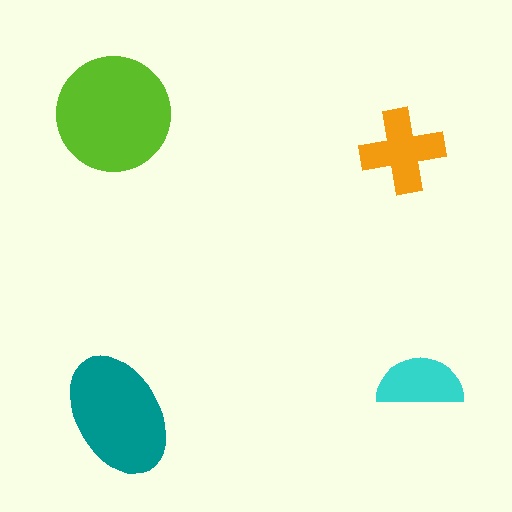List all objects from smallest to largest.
The cyan semicircle, the orange cross, the teal ellipse, the lime circle.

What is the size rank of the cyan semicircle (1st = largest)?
4th.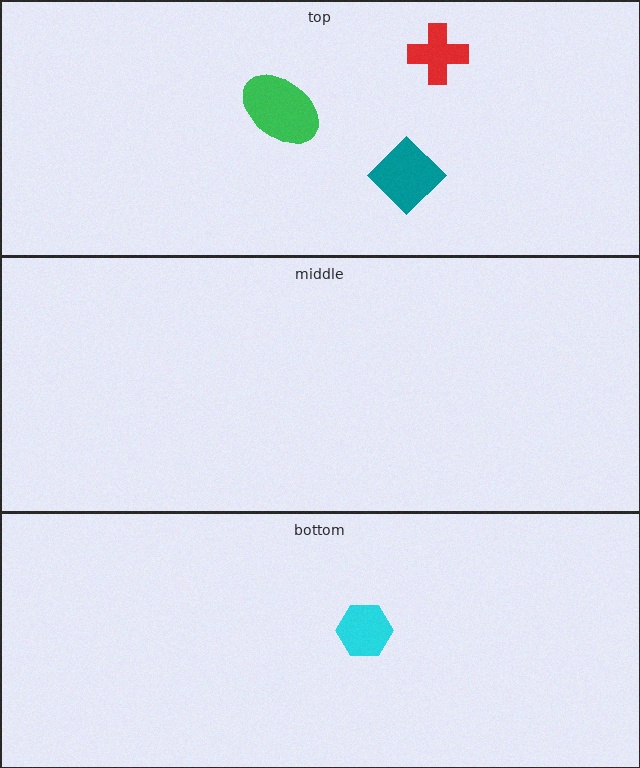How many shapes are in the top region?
3.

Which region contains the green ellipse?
The top region.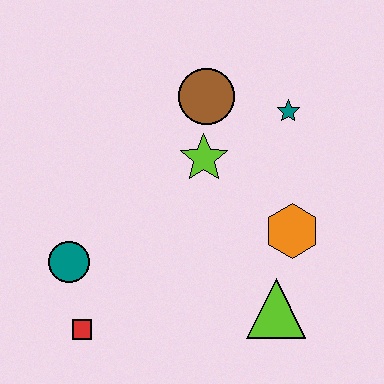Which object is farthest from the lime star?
The red square is farthest from the lime star.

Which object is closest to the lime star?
The brown circle is closest to the lime star.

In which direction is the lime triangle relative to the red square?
The lime triangle is to the right of the red square.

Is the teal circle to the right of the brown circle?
No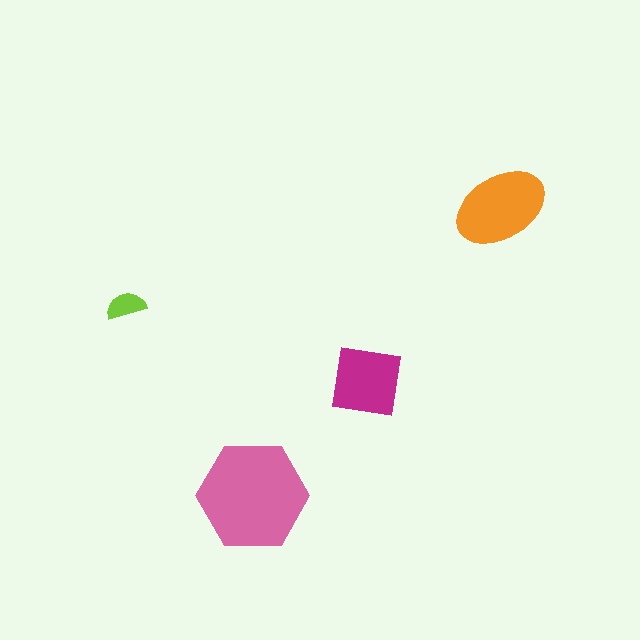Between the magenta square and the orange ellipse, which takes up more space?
The orange ellipse.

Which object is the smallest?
The lime semicircle.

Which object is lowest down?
The pink hexagon is bottommost.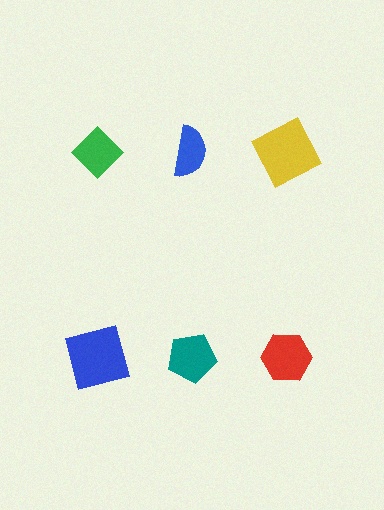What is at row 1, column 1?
A green diamond.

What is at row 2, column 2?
A teal pentagon.